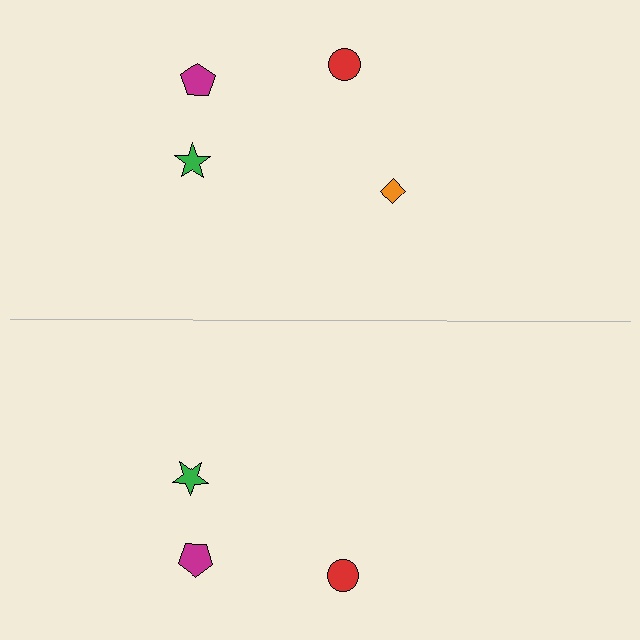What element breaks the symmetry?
A orange diamond is missing from the bottom side.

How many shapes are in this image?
There are 7 shapes in this image.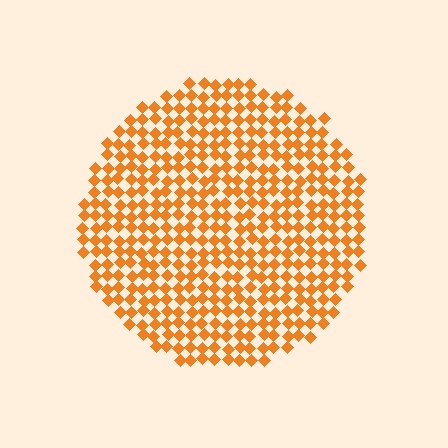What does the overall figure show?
The overall figure shows a circle.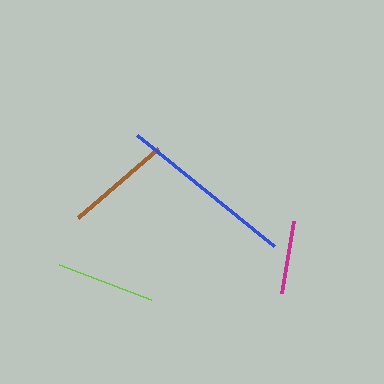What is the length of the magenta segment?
The magenta segment is approximately 73 pixels long.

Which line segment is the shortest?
The magenta line is the shortest at approximately 73 pixels.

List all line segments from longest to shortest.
From longest to shortest: blue, brown, lime, magenta.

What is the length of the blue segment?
The blue segment is approximately 176 pixels long.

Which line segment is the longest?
The blue line is the longest at approximately 176 pixels.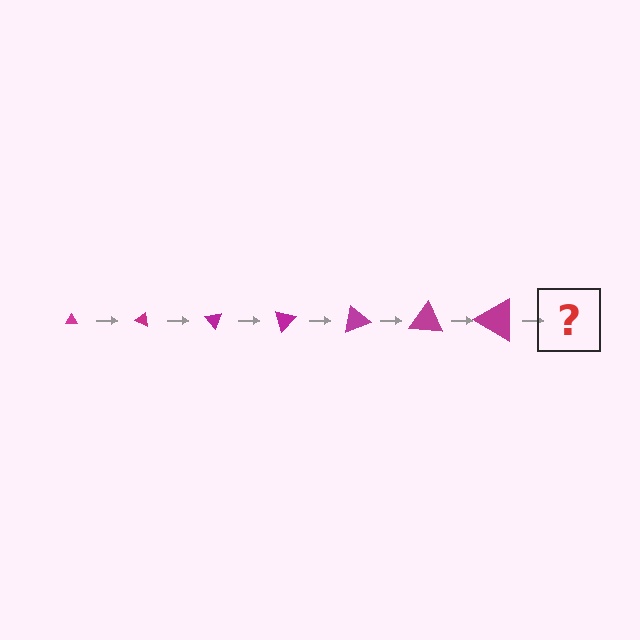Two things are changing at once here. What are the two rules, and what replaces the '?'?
The two rules are that the triangle grows larger each step and it rotates 25 degrees each step. The '?' should be a triangle, larger than the previous one and rotated 175 degrees from the start.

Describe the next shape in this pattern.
It should be a triangle, larger than the previous one and rotated 175 degrees from the start.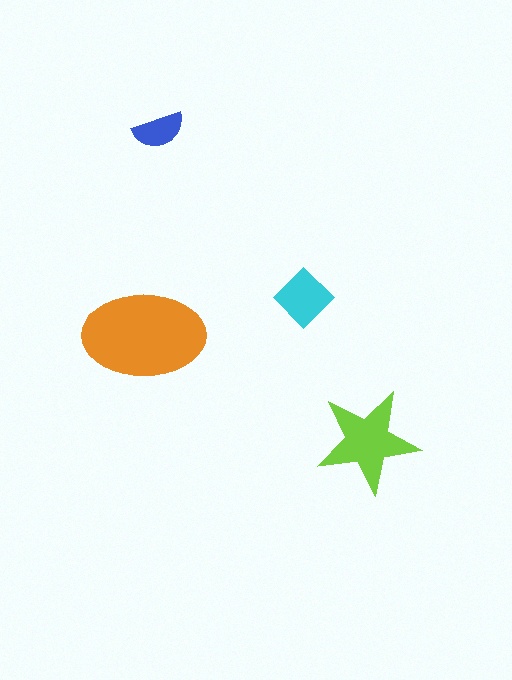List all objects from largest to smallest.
The orange ellipse, the lime star, the cyan diamond, the blue semicircle.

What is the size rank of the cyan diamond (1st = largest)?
3rd.